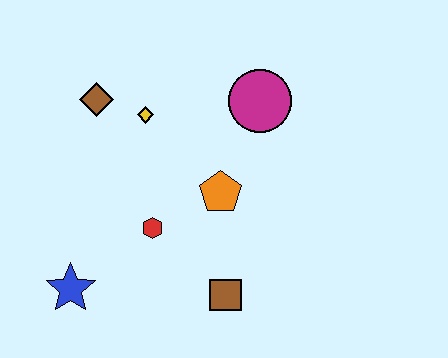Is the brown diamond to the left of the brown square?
Yes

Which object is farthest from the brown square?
The brown diamond is farthest from the brown square.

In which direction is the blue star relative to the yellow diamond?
The blue star is below the yellow diamond.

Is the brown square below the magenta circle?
Yes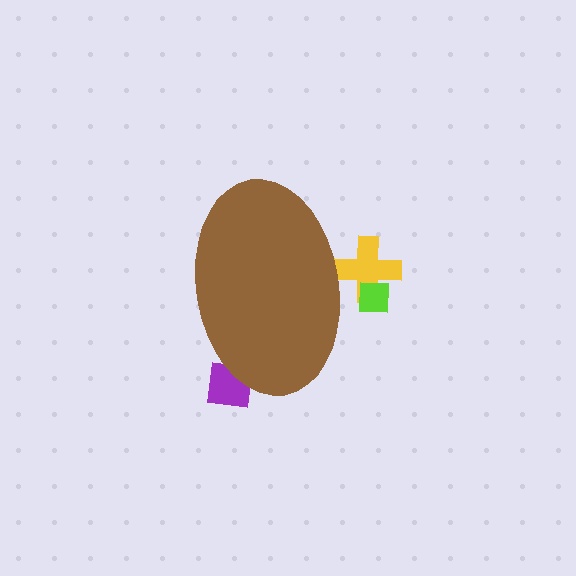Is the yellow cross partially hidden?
Yes, the yellow cross is partially hidden behind the brown ellipse.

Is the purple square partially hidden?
Yes, the purple square is partially hidden behind the brown ellipse.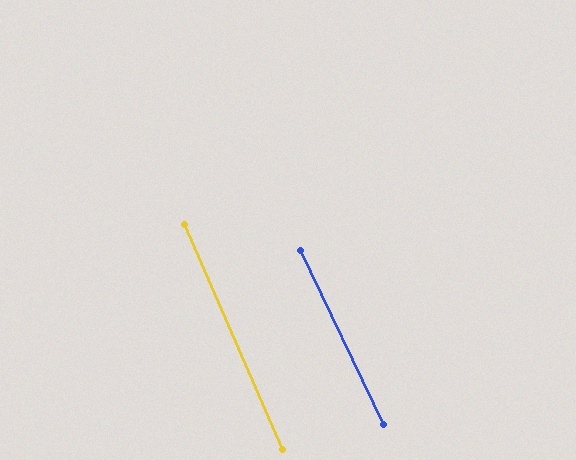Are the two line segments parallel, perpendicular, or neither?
Parallel — their directions differ by only 1.9°.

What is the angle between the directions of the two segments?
Approximately 2 degrees.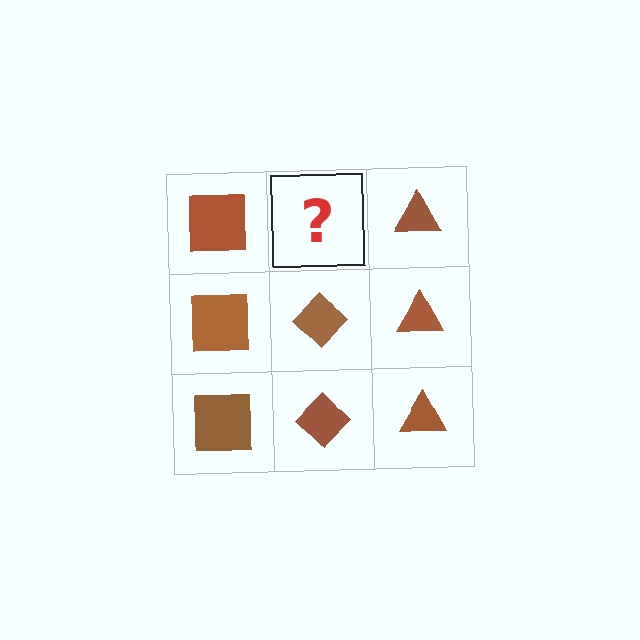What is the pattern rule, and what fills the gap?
The rule is that each column has a consistent shape. The gap should be filled with a brown diamond.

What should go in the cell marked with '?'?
The missing cell should contain a brown diamond.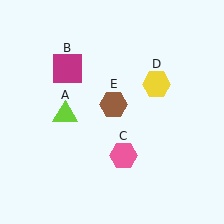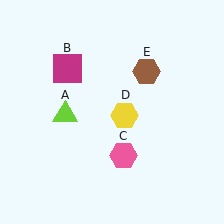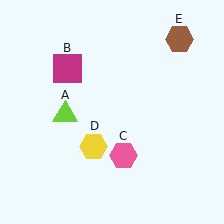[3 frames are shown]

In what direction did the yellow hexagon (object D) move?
The yellow hexagon (object D) moved down and to the left.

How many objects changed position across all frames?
2 objects changed position: yellow hexagon (object D), brown hexagon (object E).